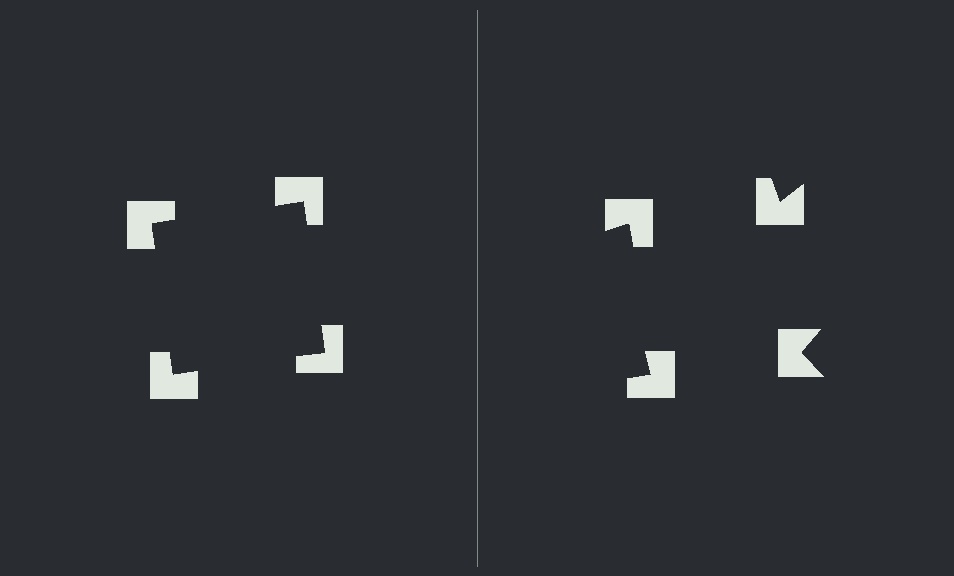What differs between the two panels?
The notched squares are positioned identically on both sides; only the wedge orientations differ. On the left they align to a square; on the right they are misaligned.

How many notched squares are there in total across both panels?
8 — 4 on each side.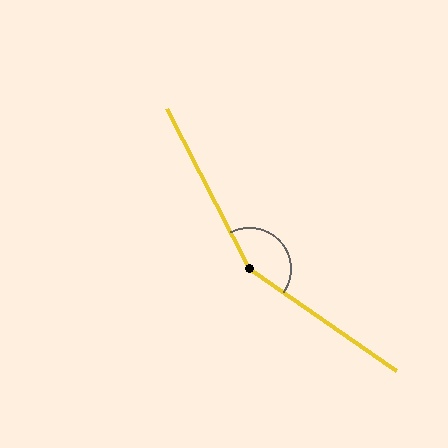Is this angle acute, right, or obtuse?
It is obtuse.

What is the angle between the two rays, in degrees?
Approximately 152 degrees.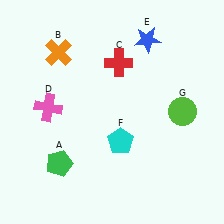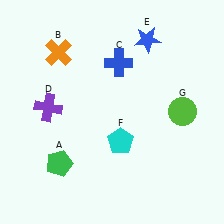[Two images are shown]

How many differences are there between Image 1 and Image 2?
There are 2 differences between the two images.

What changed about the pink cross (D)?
In Image 1, D is pink. In Image 2, it changed to purple.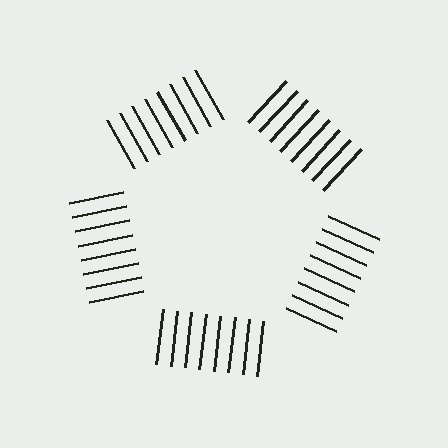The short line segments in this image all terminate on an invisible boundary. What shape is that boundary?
An illusory pentagon — the line segments terminate on its edges but no continuous stroke is drawn.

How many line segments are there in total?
40 — 8 along each of the 5 edges.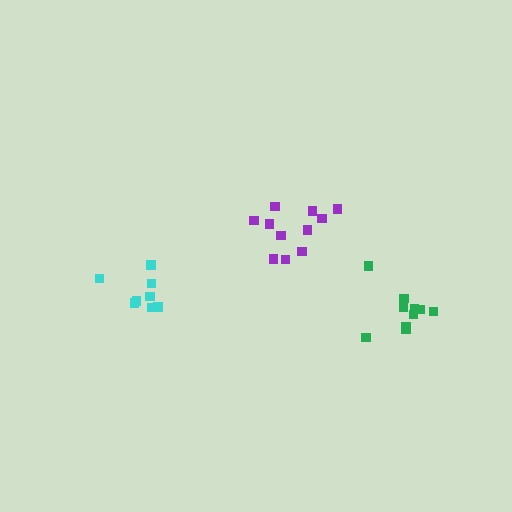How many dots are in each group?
Group 1: 11 dots, Group 2: 10 dots, Group 3: 8 dots (29 total).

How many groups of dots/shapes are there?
There are 3 groups.